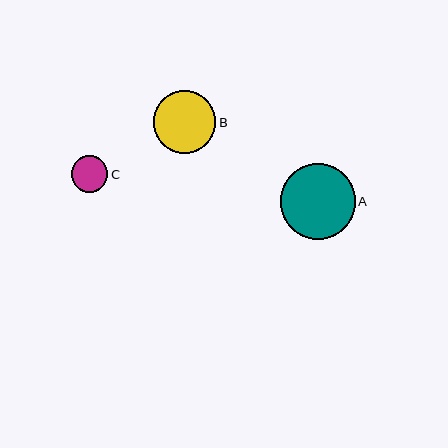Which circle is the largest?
Circle A is the largest with a size of approximately 75 pixels.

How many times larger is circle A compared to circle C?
Circle A is approximately 2.1 times the size of circle C.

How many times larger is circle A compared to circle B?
Circle A is approximately 1.2 times the size of circle B.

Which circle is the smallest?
Circle C is the smallest with a size of approximately 37 pixels.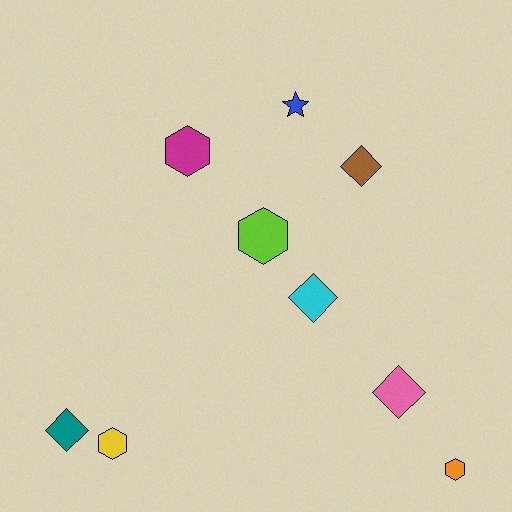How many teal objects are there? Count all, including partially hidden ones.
There is 1 teal object.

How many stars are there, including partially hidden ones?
There is 1 star.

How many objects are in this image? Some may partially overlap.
There are 9 objects.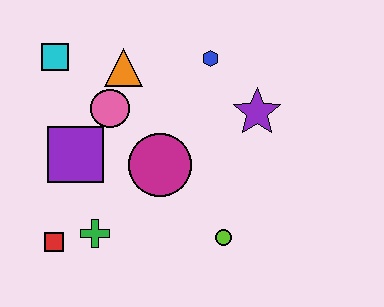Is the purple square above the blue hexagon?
No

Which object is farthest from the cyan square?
The lime circle is farthest from the cyan square.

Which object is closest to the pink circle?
The orange triangle is closest to the pink circle.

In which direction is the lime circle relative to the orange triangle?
The lime circle is below the orange triangle.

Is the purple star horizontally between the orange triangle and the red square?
No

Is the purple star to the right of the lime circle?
Yes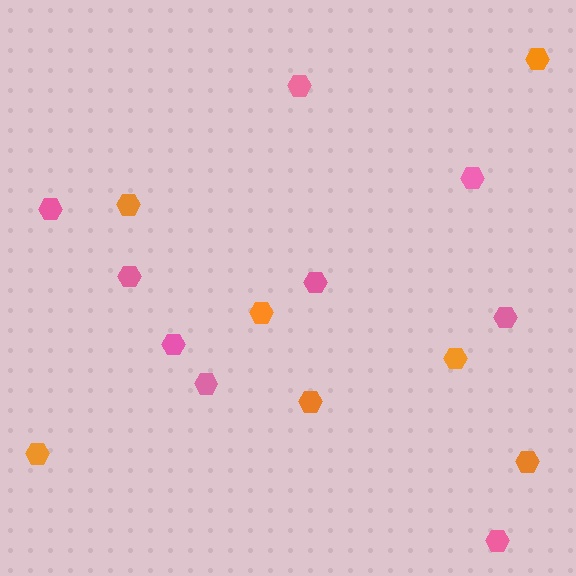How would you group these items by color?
There are 2 groups: one group of pink hexagons (9) and one group of orange hexagons (7).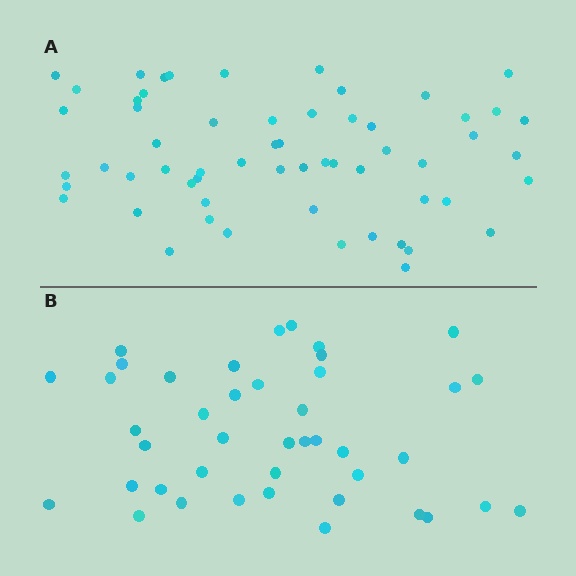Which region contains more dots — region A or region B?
Region A (the top region) has more dots.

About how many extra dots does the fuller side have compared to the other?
Region A has approximately 15 more dots than region B.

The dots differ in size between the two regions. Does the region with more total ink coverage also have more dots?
No. Region B has more total ink coverage because its dots are larger, but region A actually contains more individual dots. Total area can be misleading — the number of items is what matters here.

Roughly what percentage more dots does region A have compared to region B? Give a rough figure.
About 40% more.